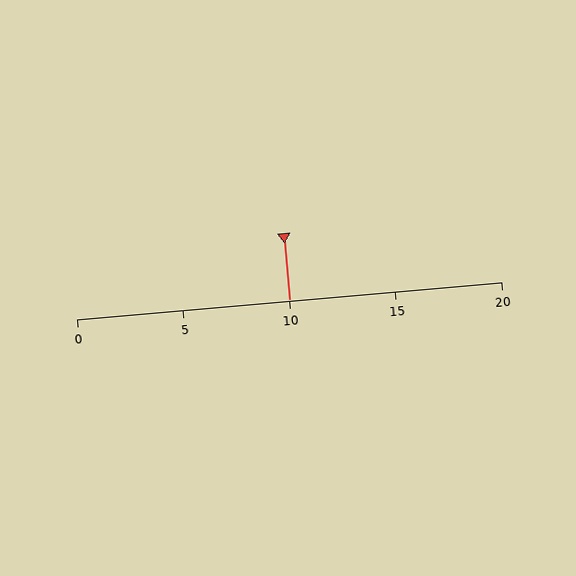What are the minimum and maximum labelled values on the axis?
The axis runs from 0 to 20.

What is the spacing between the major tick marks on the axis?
The major ticks are spaced 5 apart.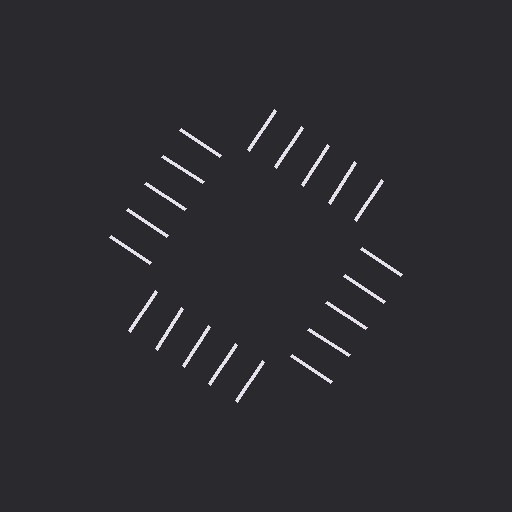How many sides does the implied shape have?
4 sides — the line-ends trace a square.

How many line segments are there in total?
20 — 5 along each of the 4 edges.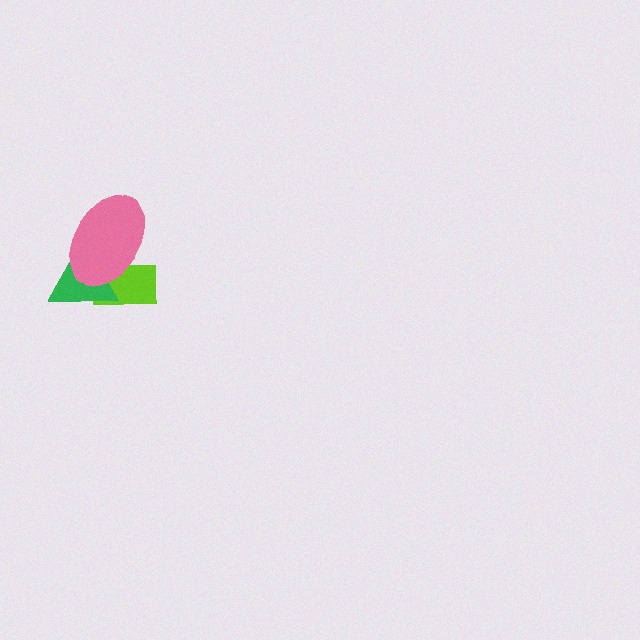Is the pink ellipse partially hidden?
No, no other shape covers it.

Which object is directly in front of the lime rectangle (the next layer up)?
The green triangle is directly in front of the lime rectangle.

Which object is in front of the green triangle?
The pink ellipse is in front of the green triangle.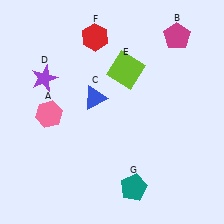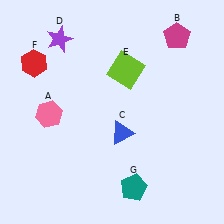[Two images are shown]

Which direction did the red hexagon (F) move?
The red hexagon (F) moved left.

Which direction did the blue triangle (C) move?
The blue triangle (C) moved down.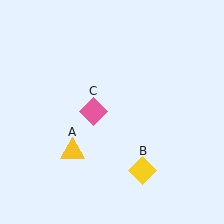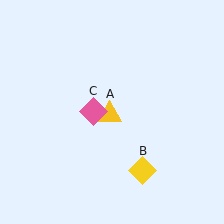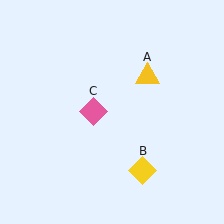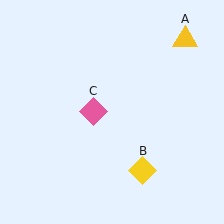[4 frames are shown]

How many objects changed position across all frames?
1 object changed position: yellow triangle (object A).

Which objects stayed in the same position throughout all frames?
Yellow diamond (object B) and pink diamond (object C) remained stationary.